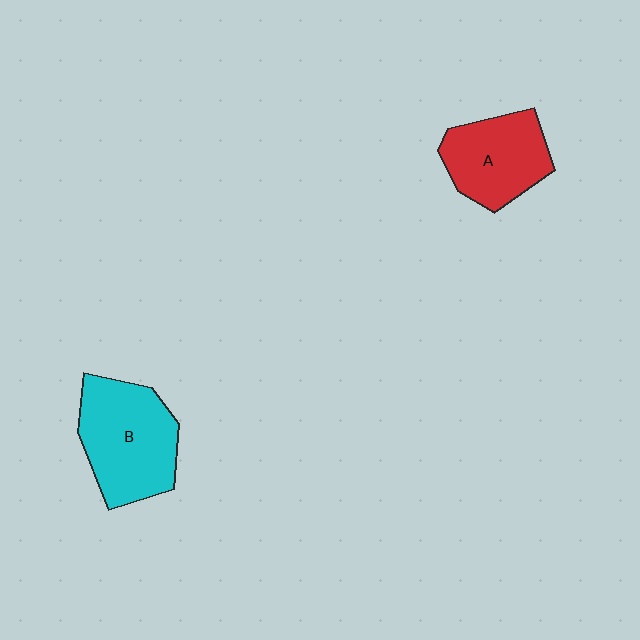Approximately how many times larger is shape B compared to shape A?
Approximately 1.3 times.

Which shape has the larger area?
Shape B (cyan).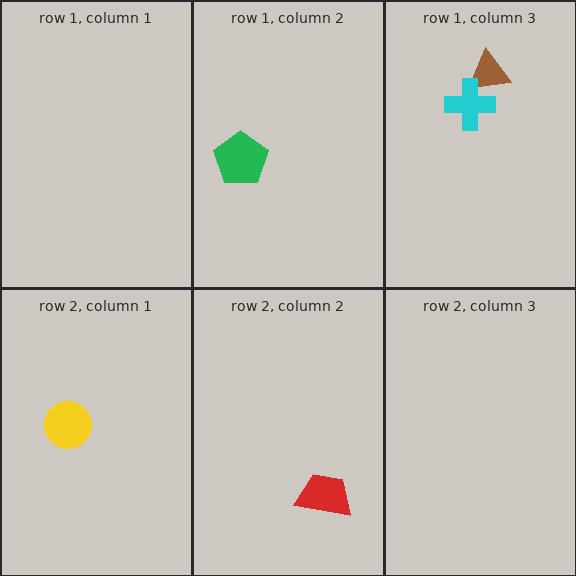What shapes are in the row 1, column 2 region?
The green pentagon.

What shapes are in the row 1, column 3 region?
The brown triangle, the cyan cross.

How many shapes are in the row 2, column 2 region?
1.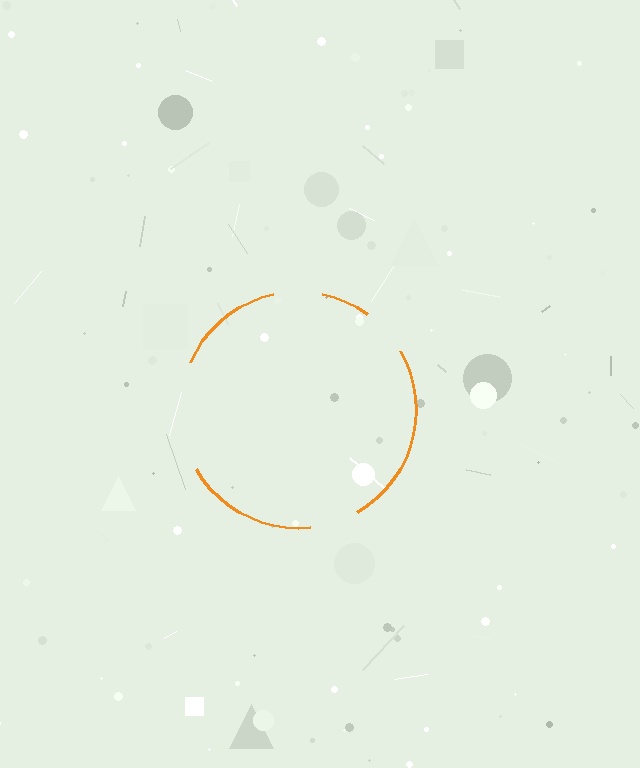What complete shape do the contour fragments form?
The contour fragments form a circle.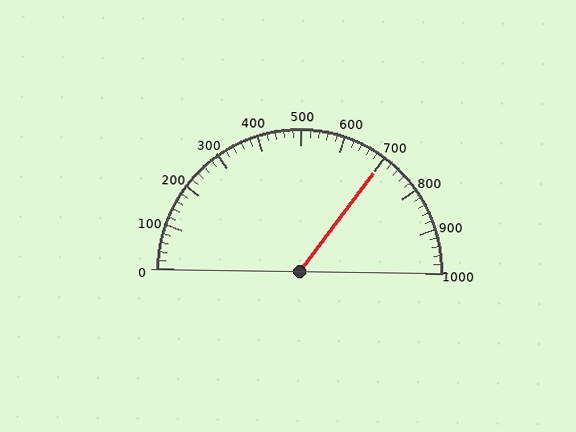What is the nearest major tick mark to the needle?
The nearest major tick mark is 700.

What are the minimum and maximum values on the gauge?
The gauge ranges from 0 to 1000.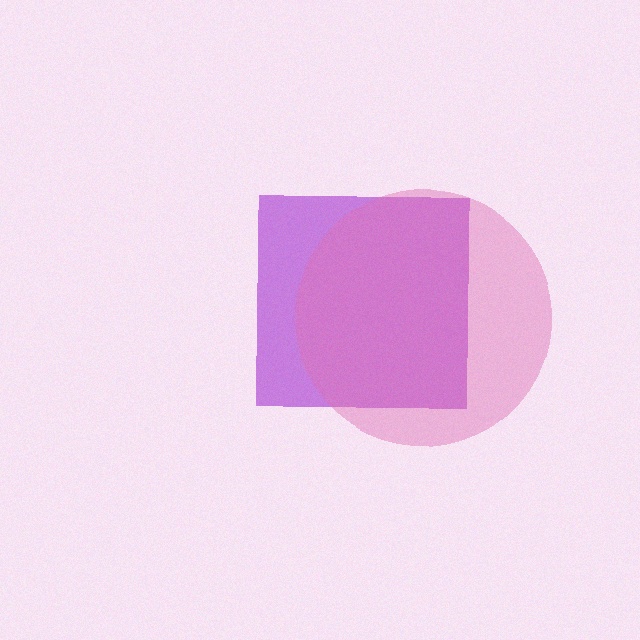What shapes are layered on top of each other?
The layered shapes are: a purple square, a pink circle.